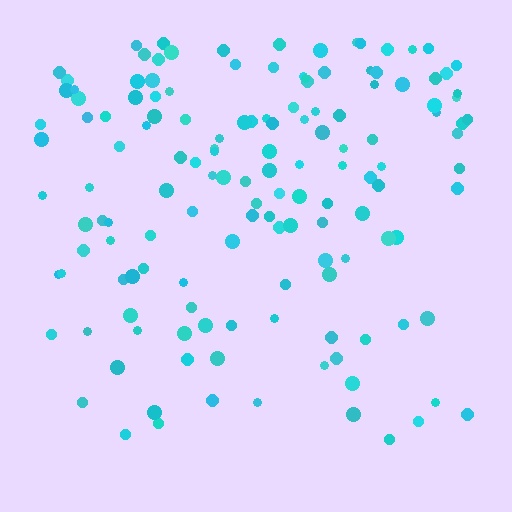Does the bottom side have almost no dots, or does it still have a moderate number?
Still a moderate number, just noticeably fewer than the top.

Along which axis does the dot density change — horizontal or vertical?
Vertical.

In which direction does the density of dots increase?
From bottom to top, with the top side densest.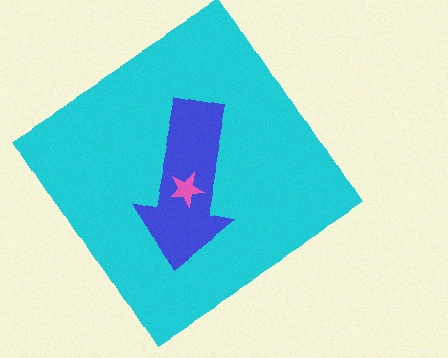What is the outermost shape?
The cyan diamond.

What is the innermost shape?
The pink star.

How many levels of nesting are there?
3.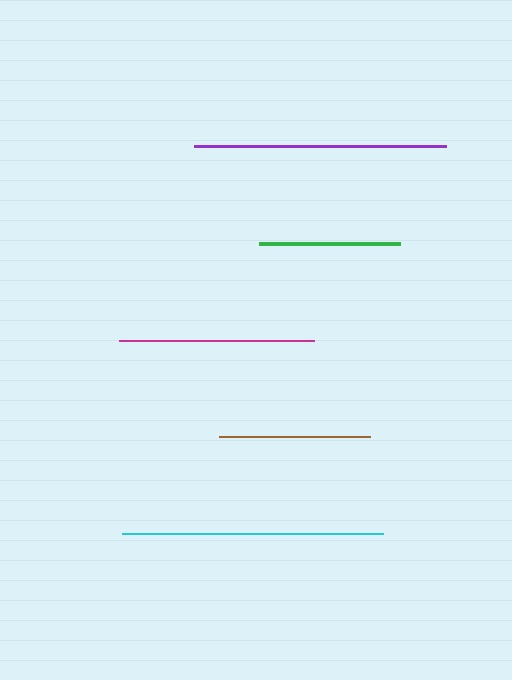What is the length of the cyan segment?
The cyan segment is approximately 261 pixels long.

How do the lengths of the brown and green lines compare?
The brown and green lines are approximately the same length.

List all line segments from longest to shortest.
From longest to shortest: cyan, purple, magenta, brown, green.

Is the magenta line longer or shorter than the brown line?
The magenta line is longer than the brown line.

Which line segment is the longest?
The cyan line is the longest at approximately 261 pixels.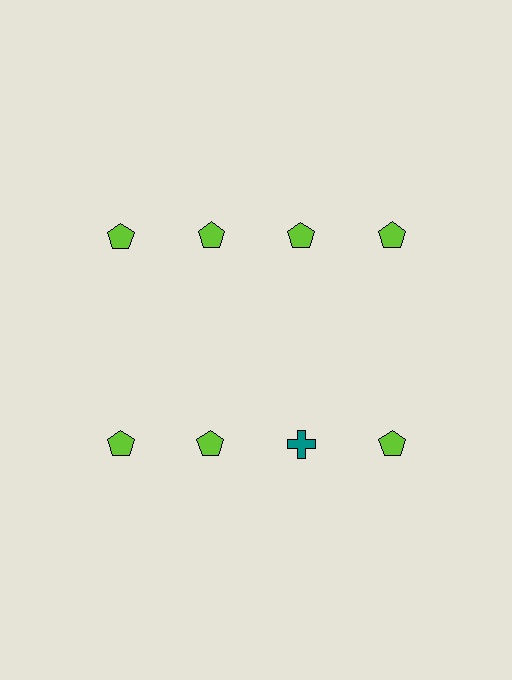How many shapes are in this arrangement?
There are 8 shapes arranged in a grid pattern.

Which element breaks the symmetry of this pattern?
The teal cross in the second row, center column breaks the symmetry. All other shapes are lime pentagons.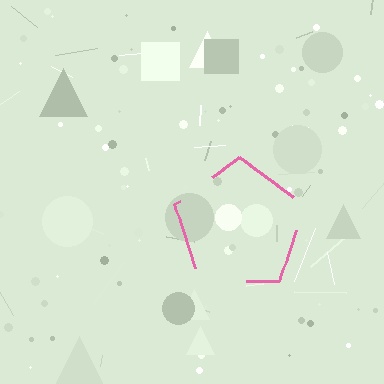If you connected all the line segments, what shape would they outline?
They would outline a pentagon.